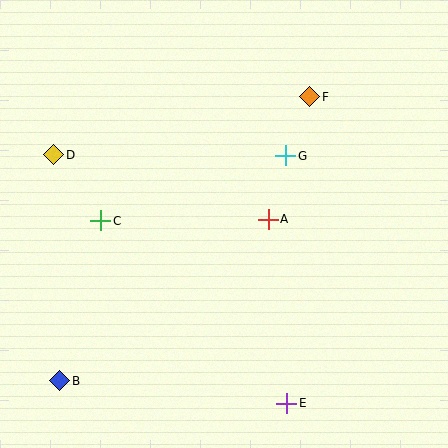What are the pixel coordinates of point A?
Point A is at (268, 219).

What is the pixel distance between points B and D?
The distance between B and D is 226 pixels.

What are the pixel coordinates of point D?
Point D is at (54, 155).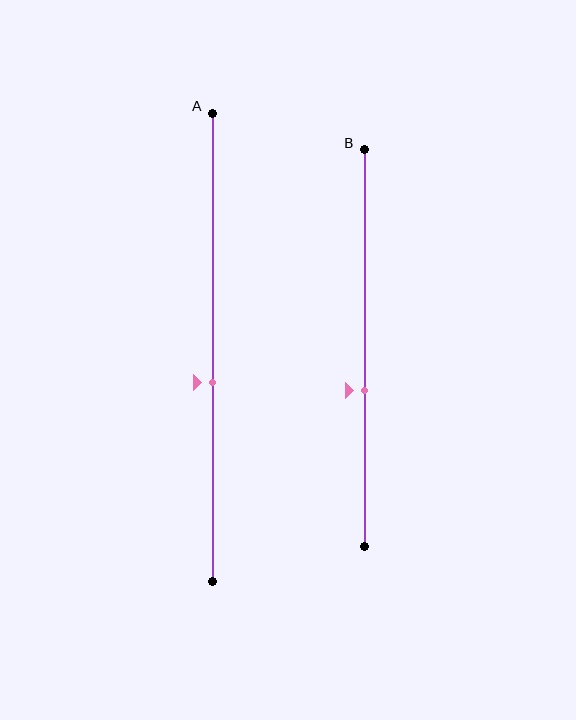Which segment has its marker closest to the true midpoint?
Segment A has its marker closest to the true midpoint.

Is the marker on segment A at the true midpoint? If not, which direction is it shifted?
No, the marker on segment A is shifted downward by about 8% of the segment length.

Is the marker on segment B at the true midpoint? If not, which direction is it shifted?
No, the marker on segment B is shifted downward by about 11% of the segment length.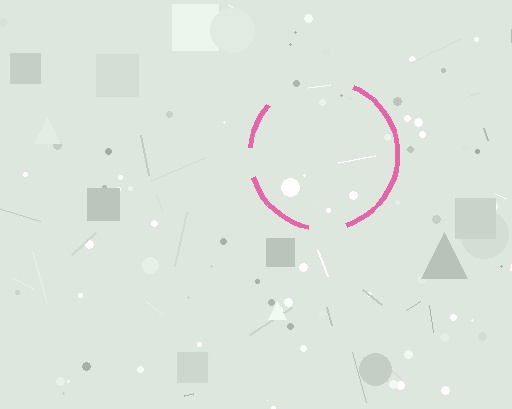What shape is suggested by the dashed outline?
The dashed outline suggests a circle.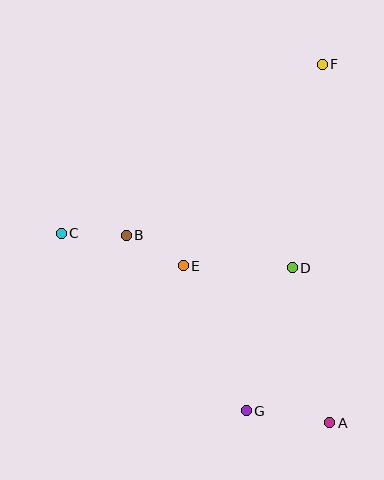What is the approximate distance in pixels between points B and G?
The distance between B and G is approximately 213 pixels.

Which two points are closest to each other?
Points B and E are closest to each other.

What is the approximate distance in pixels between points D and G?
The distance between D and G is approximately 150 pixels.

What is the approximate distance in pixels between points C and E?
The distance between C and E is approximately 126 pixels.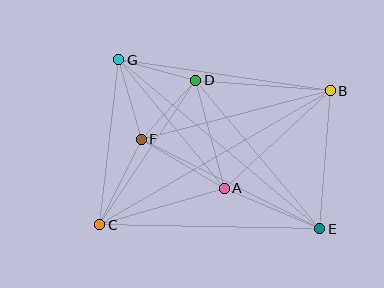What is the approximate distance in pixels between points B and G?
The distance between B and G is approximately 214 pixels.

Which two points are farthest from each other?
Points B and C are farthest from each other.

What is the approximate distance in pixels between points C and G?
The distance between C and G is approximately 166 pixels.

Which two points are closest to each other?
Points D and G are closest to each other.